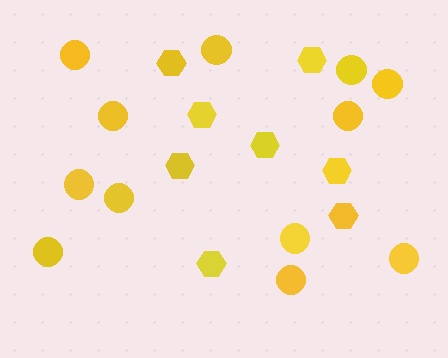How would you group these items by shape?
There are 2 groups: one group of circles (12) and one group of hexagons (8).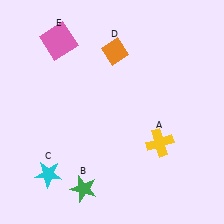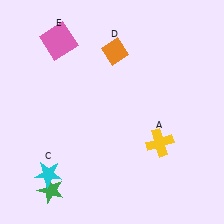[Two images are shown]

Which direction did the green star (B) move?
The green star (B) moved left.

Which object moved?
The green star (B) moved left.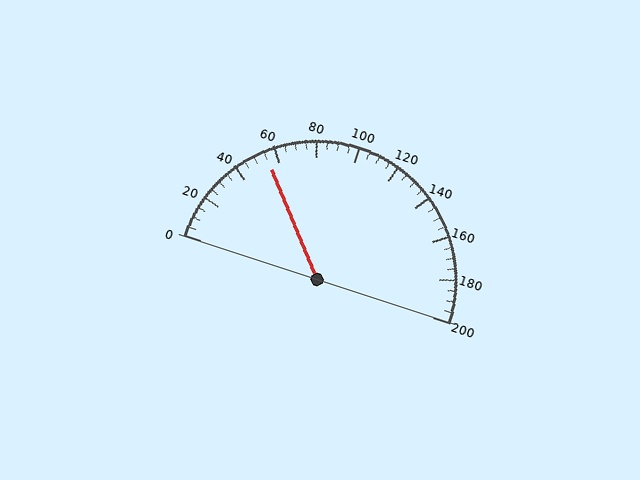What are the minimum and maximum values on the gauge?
The gauge ranges from 0 to 200.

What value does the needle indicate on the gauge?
The needle indicates approximately 55.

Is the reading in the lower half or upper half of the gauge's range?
The reading is in the lower half of the range (0 to 200).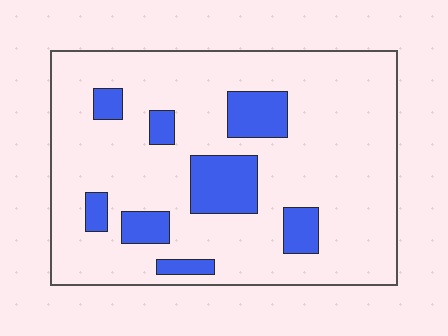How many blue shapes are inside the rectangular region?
8.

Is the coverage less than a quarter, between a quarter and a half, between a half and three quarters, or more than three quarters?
Less than a quarter.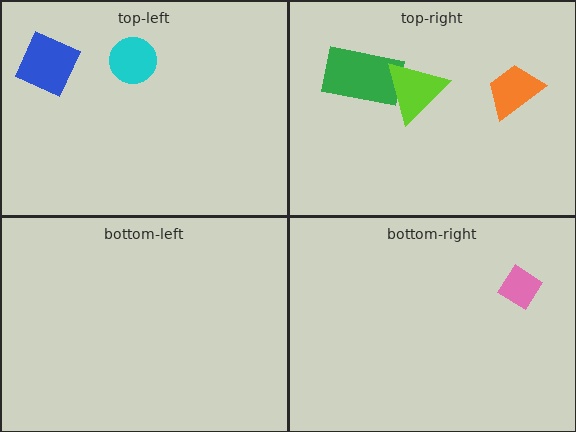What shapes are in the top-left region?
The cyan circle, the blue square.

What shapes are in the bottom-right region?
The pink diamond.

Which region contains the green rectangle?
The top-right region.